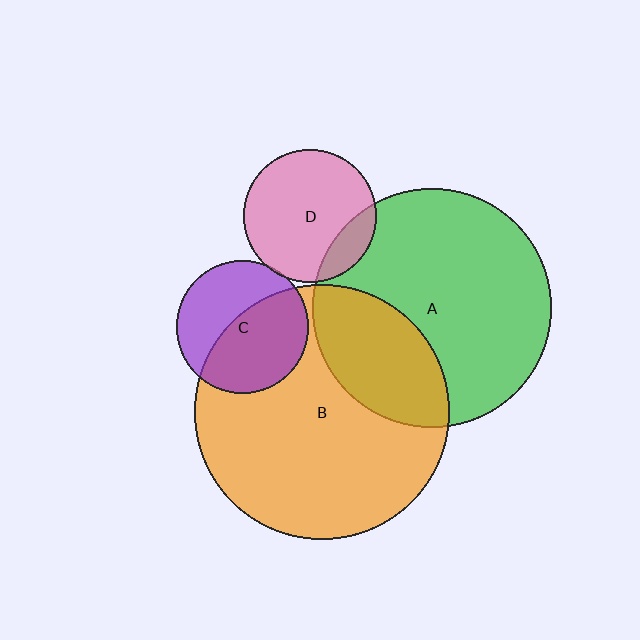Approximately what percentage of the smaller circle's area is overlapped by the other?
Approximately 30%.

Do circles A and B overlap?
Yes.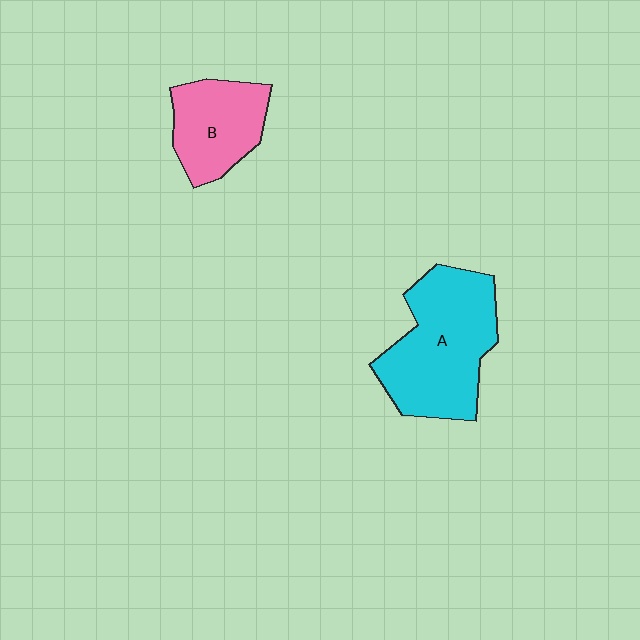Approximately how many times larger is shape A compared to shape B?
Approximately 1.7 times.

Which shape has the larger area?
Shape A (cyan).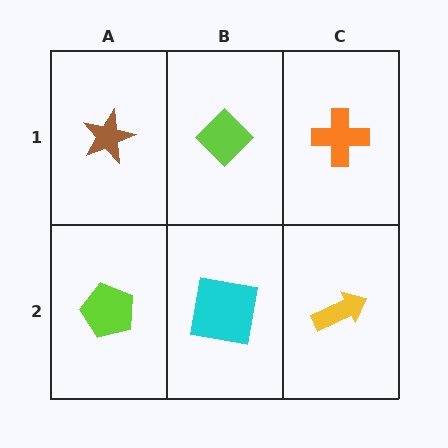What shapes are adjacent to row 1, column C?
A yellow arrow (row 2, column C), a lime diamond (row 1, column B).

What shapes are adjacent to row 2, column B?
A lime diamond (row 1, column B), a lime pentagon (row 2, column A), a yellow arrow (row 2, column C).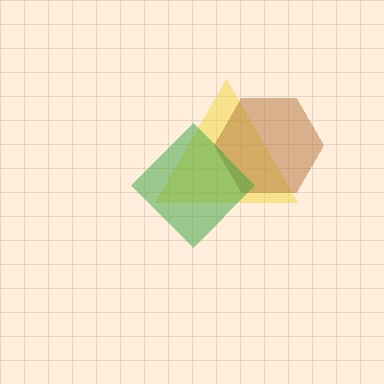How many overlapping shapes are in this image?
There are 3 overlapping shapes in the image.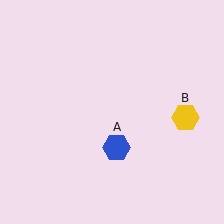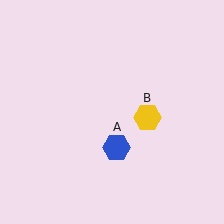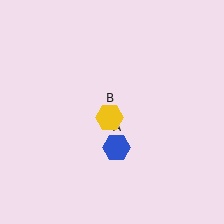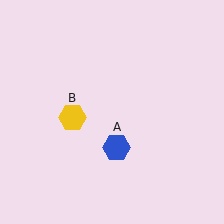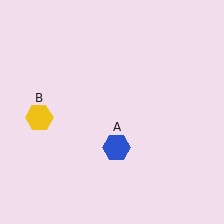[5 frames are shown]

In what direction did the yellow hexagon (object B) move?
The yellow hexagon (object B) moved left.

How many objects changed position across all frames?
1 object changed position: yellow hexagon (object B).